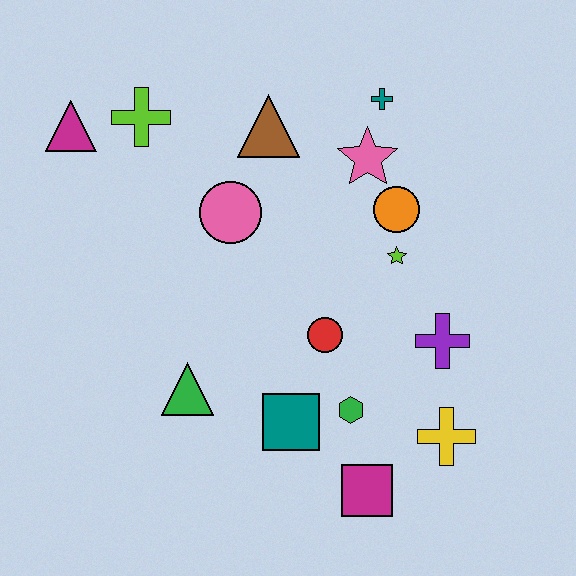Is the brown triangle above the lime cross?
No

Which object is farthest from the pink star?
The magenta square is farthest from the pink star.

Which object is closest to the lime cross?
The magenta triangle is closest to the lime cross.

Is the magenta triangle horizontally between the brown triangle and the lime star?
No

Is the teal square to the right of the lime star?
No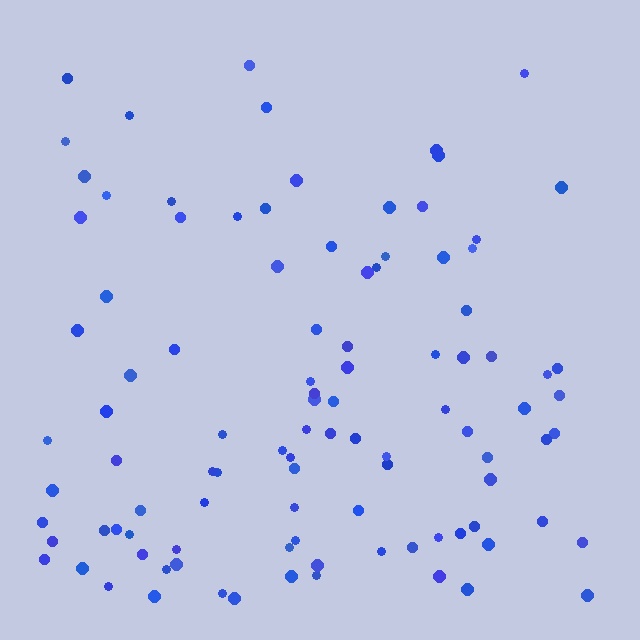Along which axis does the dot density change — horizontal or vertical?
Vertical.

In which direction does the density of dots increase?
From top to bottom, with the bottom side densest.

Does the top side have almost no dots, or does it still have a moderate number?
Still a moderate number, just noticeably fewer than the bottom.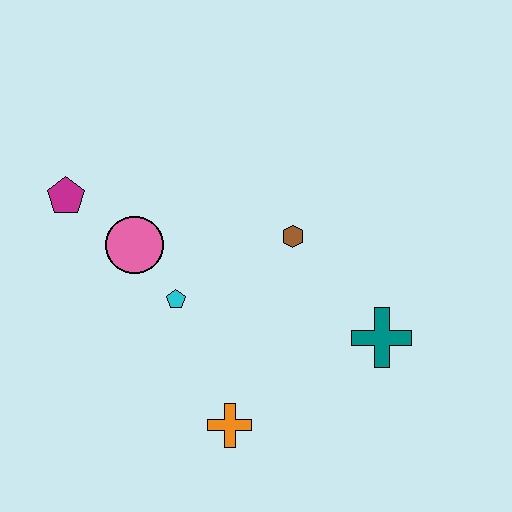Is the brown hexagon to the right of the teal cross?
No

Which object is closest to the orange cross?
The cyan pentagon is closest to the orange cross.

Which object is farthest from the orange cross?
The magenta pentagon is farthest from the orange cross.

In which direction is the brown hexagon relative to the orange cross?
The brown hexagon is above the orange cross.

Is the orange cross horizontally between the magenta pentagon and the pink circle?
No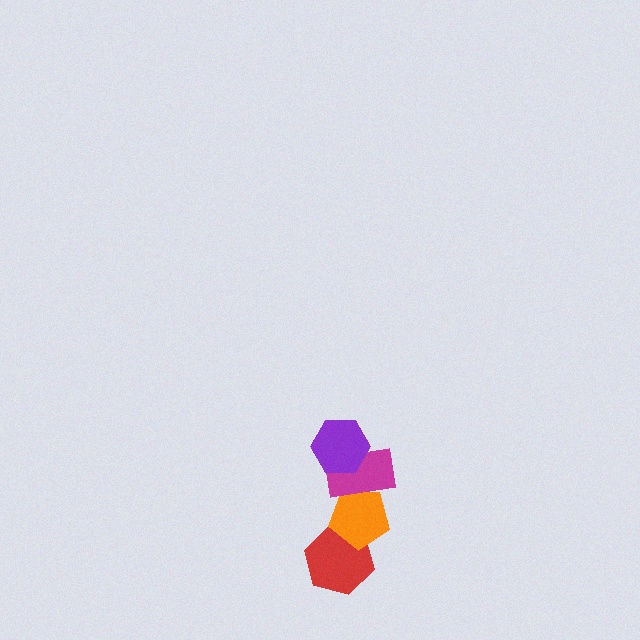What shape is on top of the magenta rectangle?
The purple hexagon is on top of the magenta rectangle.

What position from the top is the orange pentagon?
The orange pentagon is 3rd from the top.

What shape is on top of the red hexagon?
The orange pentagon is on top of the red hexagon.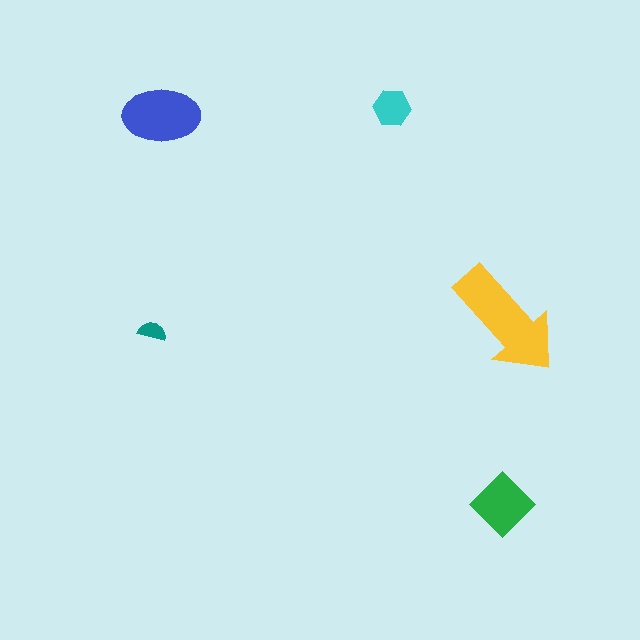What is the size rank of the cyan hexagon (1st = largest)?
4th.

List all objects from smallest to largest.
The teal semicircle, the cyan hexagon, the green diamond, the blue ellipse, the yellow arrow.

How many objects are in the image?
There are 5 objects in the image.